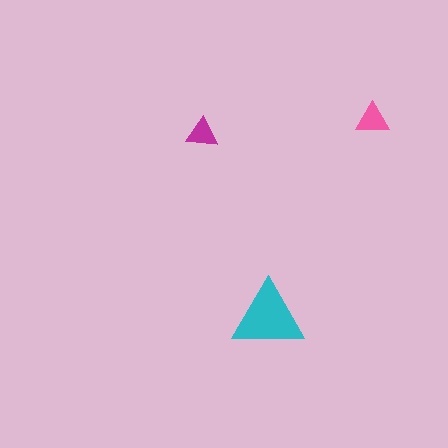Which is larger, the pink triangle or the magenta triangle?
The pink one.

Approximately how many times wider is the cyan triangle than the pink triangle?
About 2 times wider.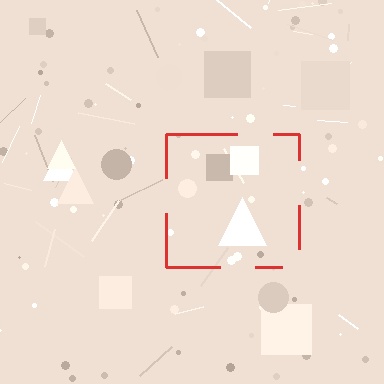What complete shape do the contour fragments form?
The contour fragments form a square.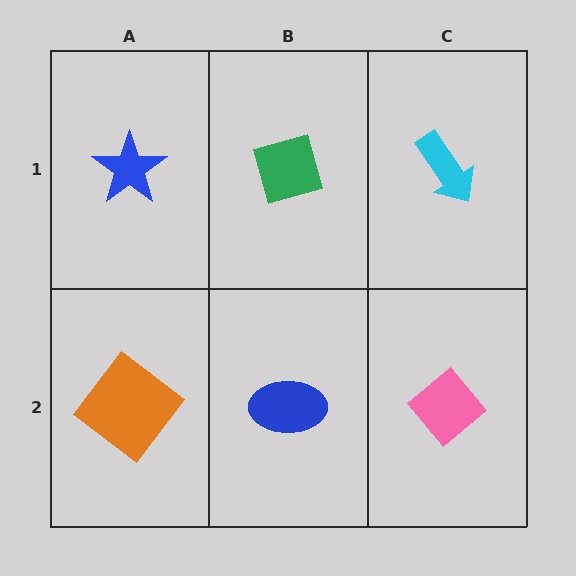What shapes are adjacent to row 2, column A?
A blue star (row 1, column A), a blue ellipse (row 2, column B).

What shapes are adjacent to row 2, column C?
A cyan arrow (row 1, column C), a blue ellipse (row 2, column B).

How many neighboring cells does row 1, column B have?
3.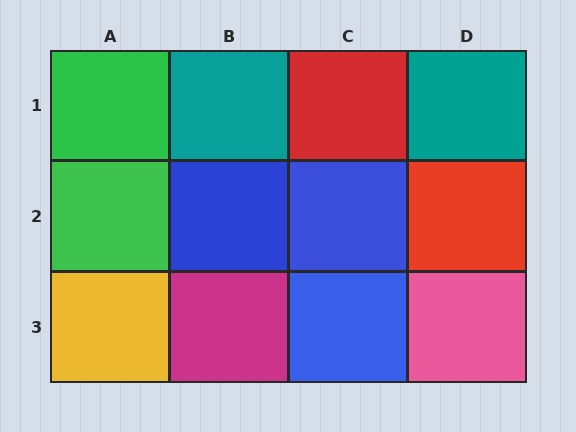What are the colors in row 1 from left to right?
Green, teal, red, teal.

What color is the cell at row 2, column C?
Blue.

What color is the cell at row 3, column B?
Magenta.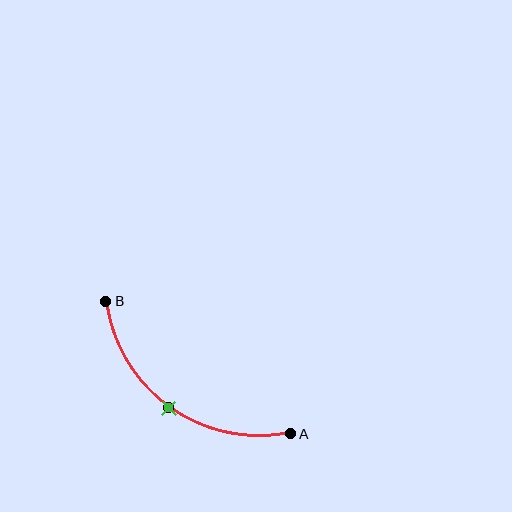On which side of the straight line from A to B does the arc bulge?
The arc bulges below and to the left of the straight line connecting A and B.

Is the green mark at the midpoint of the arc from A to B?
Yes. The green mark lies on the arc at equal arc-length from both A and B — it is the arc midpoint.